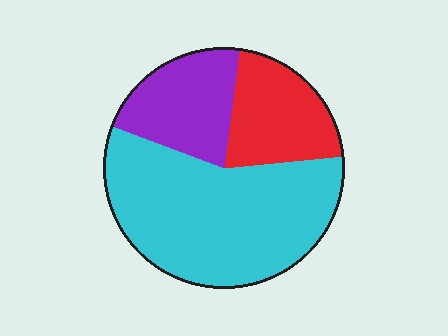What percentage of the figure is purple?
Purple takes up about one fifth (1/5) of the figure.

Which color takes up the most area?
Cyan, at roughly 55%.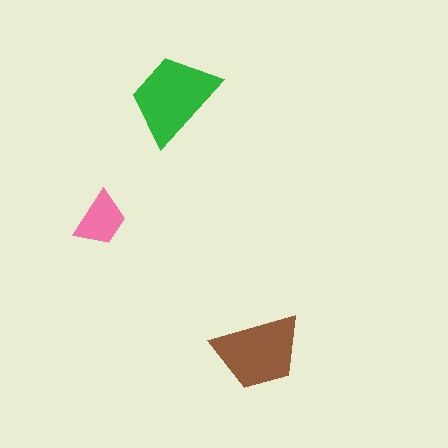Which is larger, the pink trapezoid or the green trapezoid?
The green one.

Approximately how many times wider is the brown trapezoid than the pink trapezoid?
About 1.5 times wider.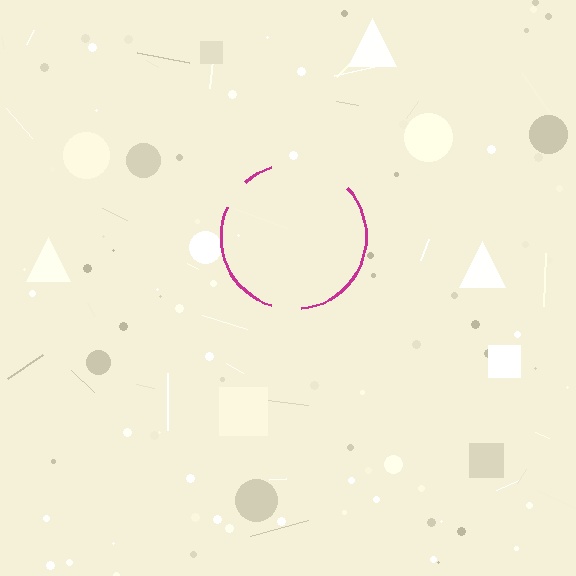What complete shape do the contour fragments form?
The contour fragments form a circle.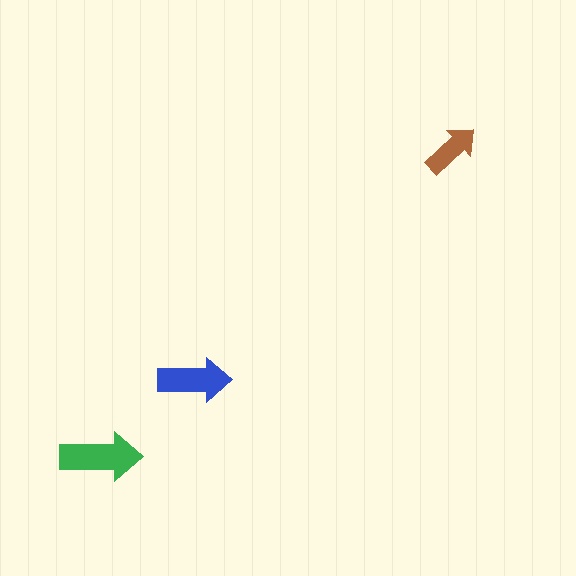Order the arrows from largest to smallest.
the green one, the blue one, the brown one.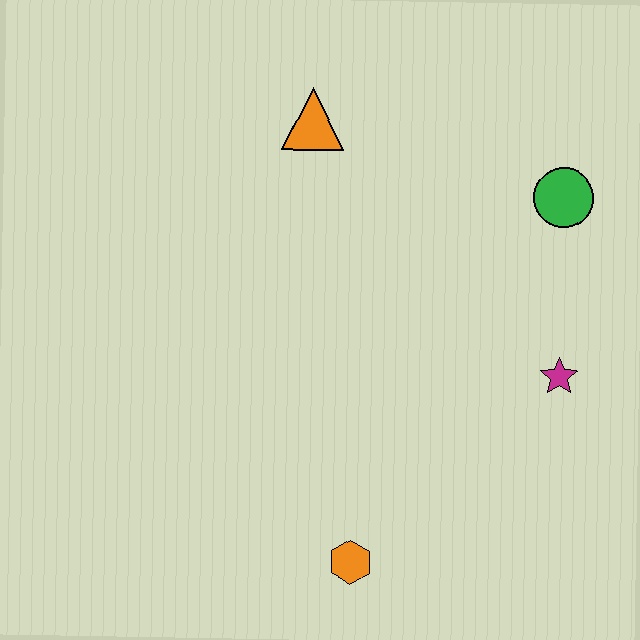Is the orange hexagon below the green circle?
Yes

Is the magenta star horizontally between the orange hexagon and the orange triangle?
No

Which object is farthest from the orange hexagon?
The orange triangle is farthest from the orange hexagon.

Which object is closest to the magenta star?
The green circle is closest to the magenta star.